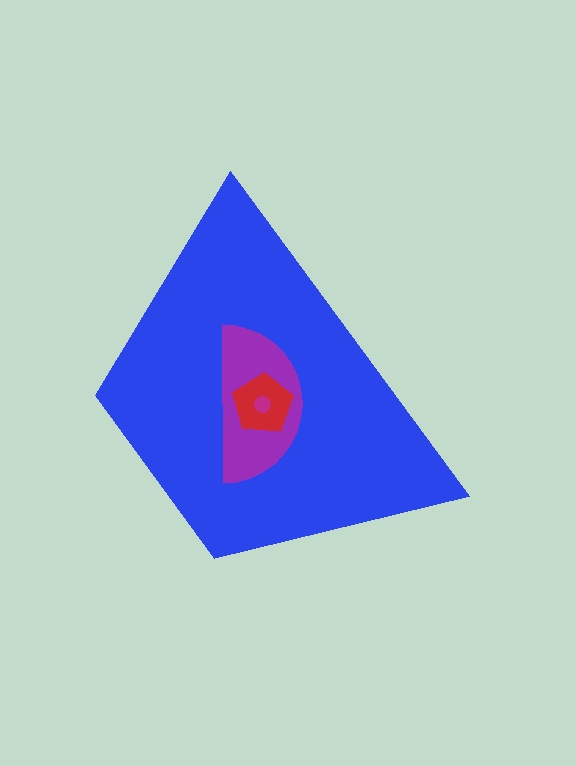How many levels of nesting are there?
4.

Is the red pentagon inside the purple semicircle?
Yes.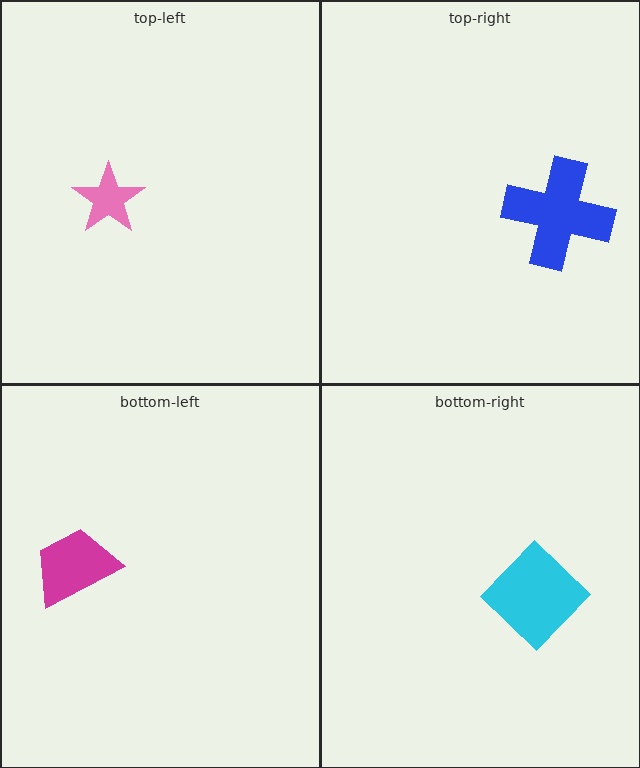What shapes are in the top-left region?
The pink star.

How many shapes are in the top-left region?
1.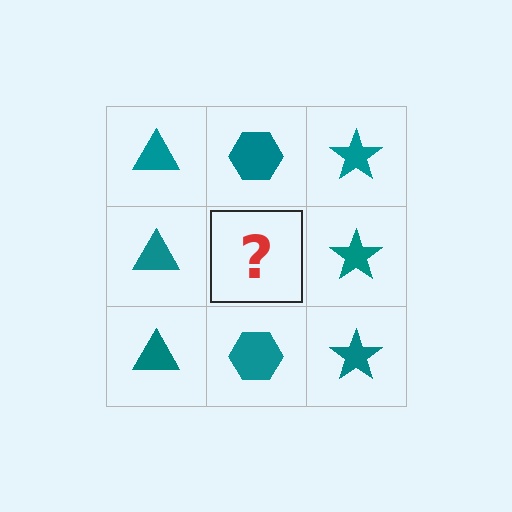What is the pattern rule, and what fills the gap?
The rule is that each column has a consistent shape. The gap should be filled with a teal hexagon.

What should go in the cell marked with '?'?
The missing cell should contain a teal hexagon.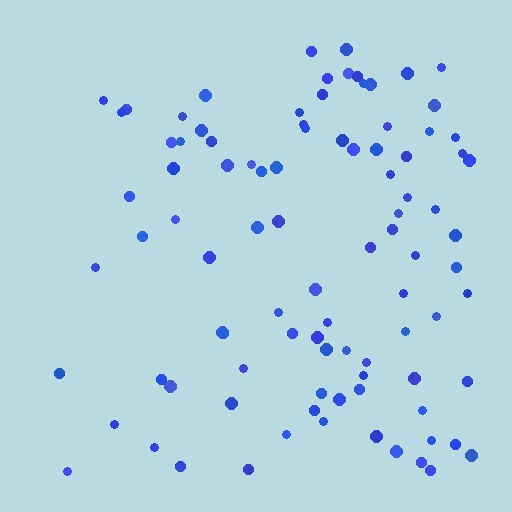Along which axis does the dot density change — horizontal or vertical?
Horizontal.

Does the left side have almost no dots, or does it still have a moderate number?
Still a moderate number, just noticeably fewer than the right.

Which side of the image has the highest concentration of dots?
The right.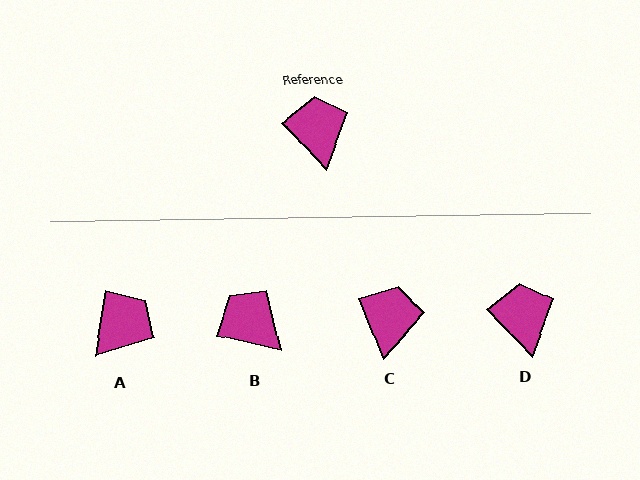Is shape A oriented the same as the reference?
No, it is off by about 52 degrees.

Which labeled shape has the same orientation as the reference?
D.